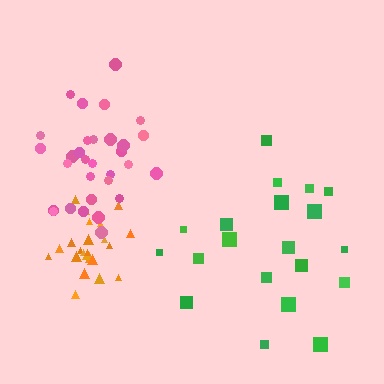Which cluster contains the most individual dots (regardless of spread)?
Pink (31).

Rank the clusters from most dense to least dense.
orange, pink, green.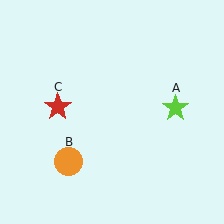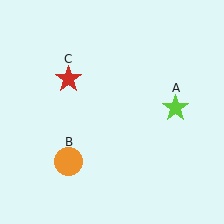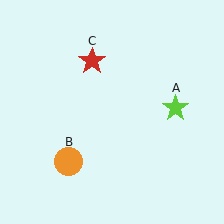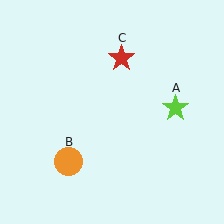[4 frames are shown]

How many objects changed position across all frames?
1 object changed position: red star (object C).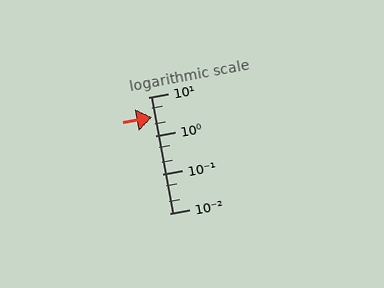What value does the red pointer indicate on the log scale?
The pointer indicates approximately 3.1.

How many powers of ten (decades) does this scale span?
The scale spans 3 decades, from 0.01 to 10.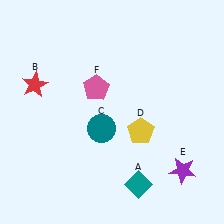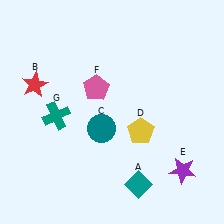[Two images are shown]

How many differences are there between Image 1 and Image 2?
There is 1 difference between the two images.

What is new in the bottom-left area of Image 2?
A teal cross (G) was added in the bottom-left area of Image 2.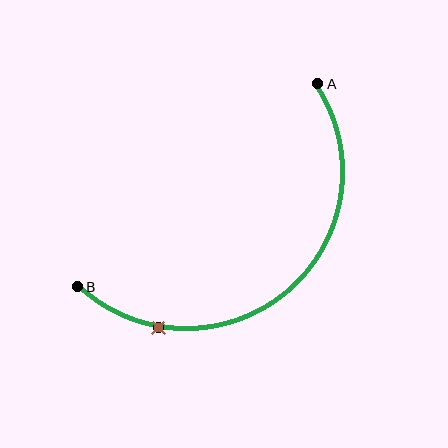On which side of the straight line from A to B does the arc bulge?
The arc bulges below and to the right of the straight line connecting A and B.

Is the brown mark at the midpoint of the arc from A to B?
No. The brown mark lies on the arc but is closer to endpoint B. The arc midpoint would be at the point on the curve equidistant along the arc from both A and B.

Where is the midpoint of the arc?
The arc midpoint is the point on the curve farthest from the straight line joining A and B. It sits below and to the right of that line.